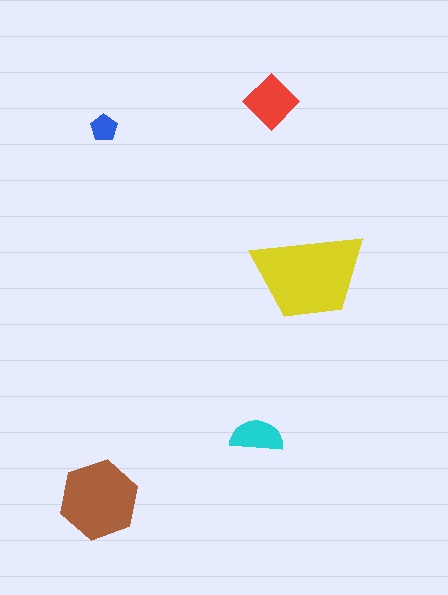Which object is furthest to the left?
The brown hexagon is leftmost.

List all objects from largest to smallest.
The yellow trapezoid, the brown hexagon, the red diamond, the cyan semicircle, the blue pentagon.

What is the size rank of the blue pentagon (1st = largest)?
5th.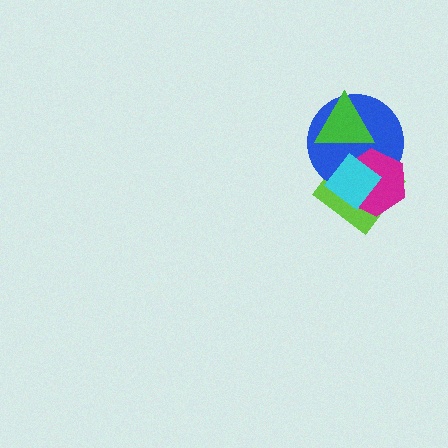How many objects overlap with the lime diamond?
4 objects overlap with the lime diamond.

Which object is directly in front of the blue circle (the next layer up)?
The magenta hexagon is directly in front of the blue circle.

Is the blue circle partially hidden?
Yes, it is partially covered by another shape.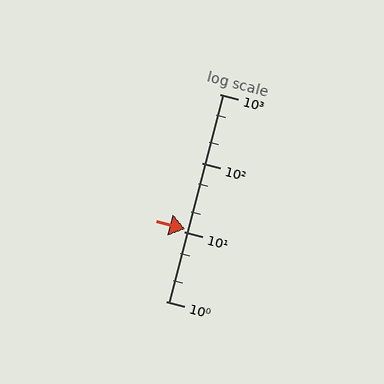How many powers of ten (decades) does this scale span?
The scale spans 3 decades, from 1 to 1000.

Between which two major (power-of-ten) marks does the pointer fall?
The pointer is between 10 and 100.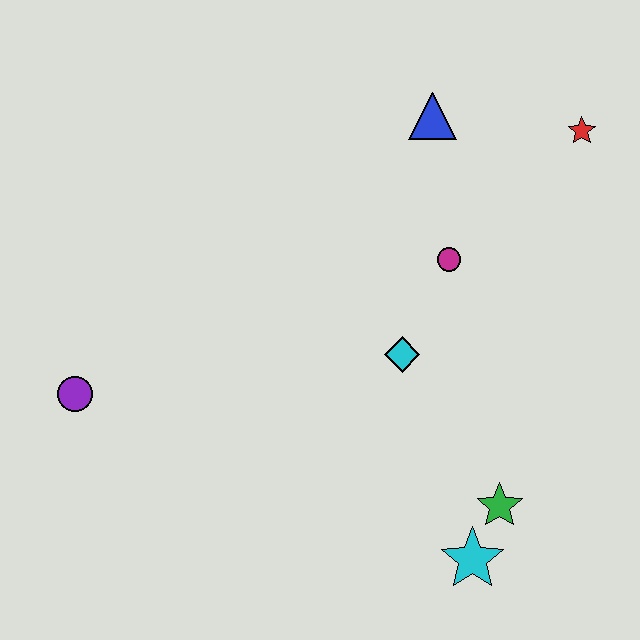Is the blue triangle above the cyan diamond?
Yes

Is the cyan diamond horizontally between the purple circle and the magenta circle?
Yes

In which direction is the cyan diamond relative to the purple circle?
The cyan diamond is to the right of the purple circle.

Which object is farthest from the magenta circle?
The purple circle is farthest from the magenta circle.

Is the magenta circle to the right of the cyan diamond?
Yes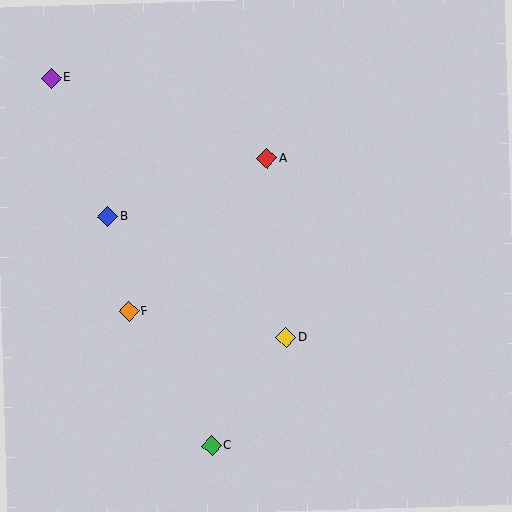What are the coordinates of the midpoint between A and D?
The midpoint between A and D is at (277, 248).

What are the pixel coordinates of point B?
Point B is at (108, 216).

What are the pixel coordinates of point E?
Point E is at (51, 78).